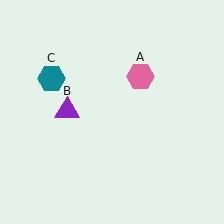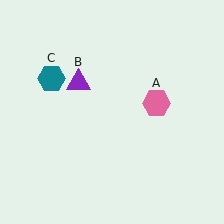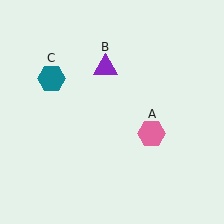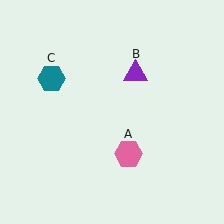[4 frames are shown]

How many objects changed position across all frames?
2 objects changed position: pink hexagon (object A), purple triangle (object B).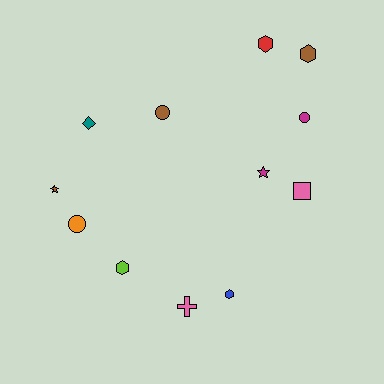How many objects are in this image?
There are 12 objects.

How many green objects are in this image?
There are no green objects.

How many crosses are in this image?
There is 1 cross.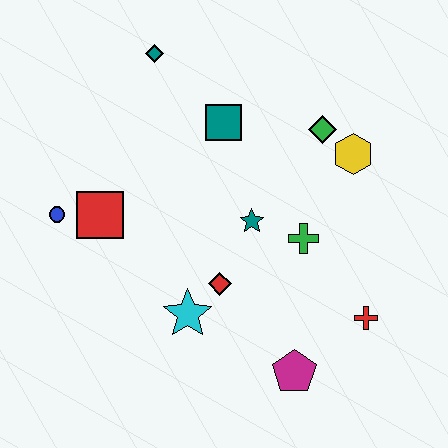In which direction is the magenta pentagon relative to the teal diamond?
The magenta pentagon is below the teal diamond.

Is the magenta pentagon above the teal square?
No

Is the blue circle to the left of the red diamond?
Yes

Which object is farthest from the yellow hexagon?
The blue circle is farthest from the yellow hexagon.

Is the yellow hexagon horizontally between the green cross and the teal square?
No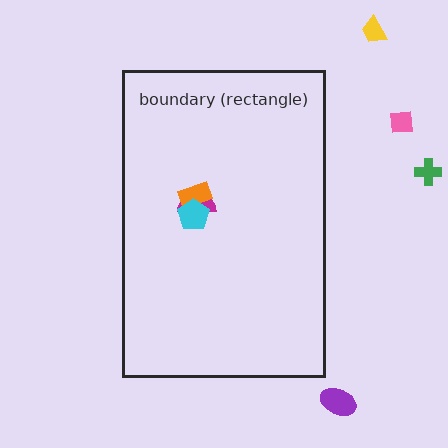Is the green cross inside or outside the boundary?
Outside.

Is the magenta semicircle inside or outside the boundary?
Inside.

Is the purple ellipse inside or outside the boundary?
Outside.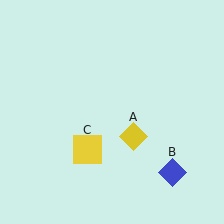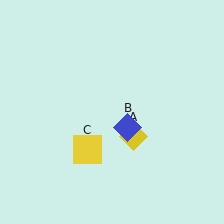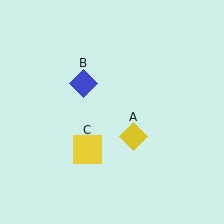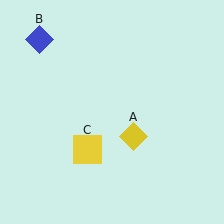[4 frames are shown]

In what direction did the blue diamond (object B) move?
The blue diamond (object B) moved up and to the left.